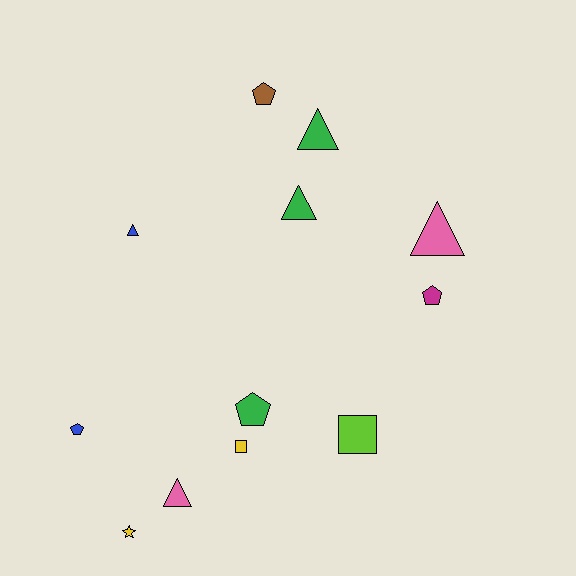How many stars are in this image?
There is 1 star.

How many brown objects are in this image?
There is 1 brown object.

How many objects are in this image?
There are 12 objects.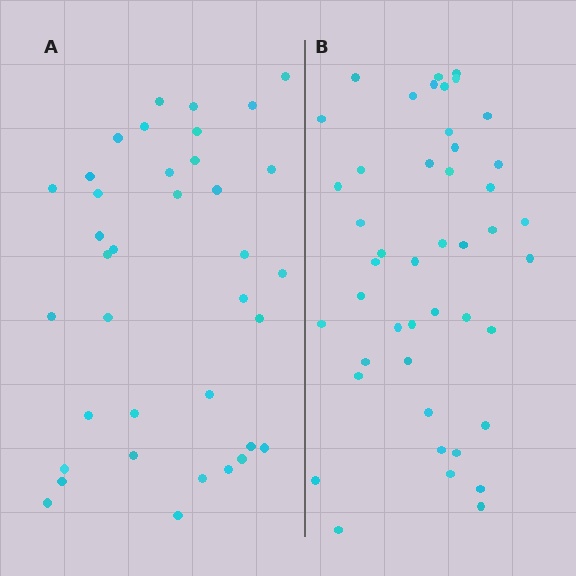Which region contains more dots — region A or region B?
Region B (the right region) has more dots.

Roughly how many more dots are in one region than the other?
Region B has roughly 8 or so more dots than region A.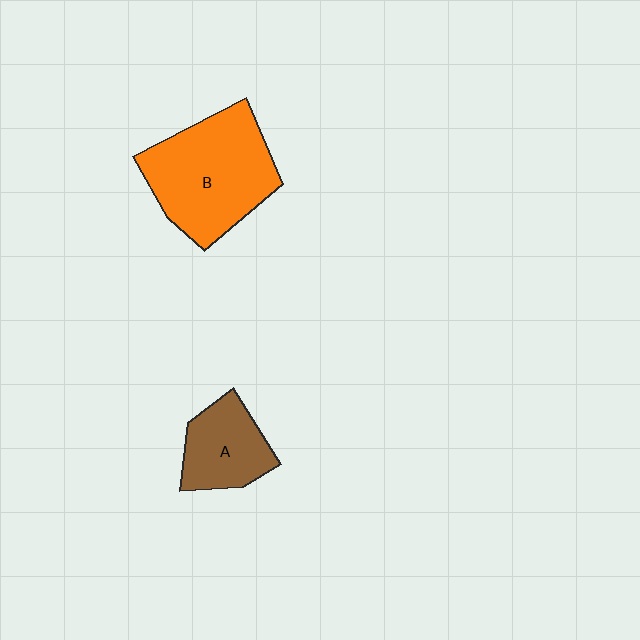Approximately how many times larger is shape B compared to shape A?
Approximately 1.9 times.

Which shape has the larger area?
Shape B (orange).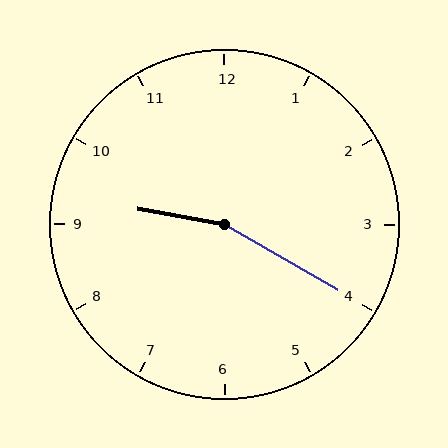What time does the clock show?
9:20.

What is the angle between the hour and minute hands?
Approximately 160 degrees.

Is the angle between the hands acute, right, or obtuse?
It is obtuse.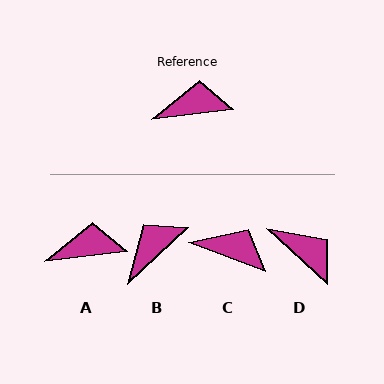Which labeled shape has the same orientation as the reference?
A.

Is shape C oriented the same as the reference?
No, it is off by about 28 degrees.